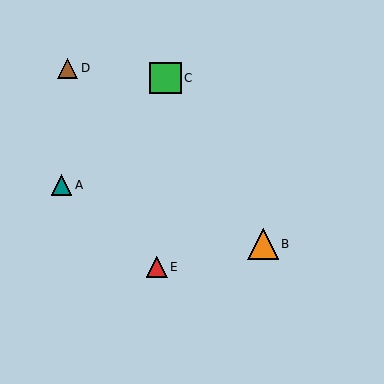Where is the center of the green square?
The center of the green square is at (166, 78).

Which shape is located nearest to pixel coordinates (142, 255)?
The red triangle (labeled E) at (157, 267) is nearest to that location.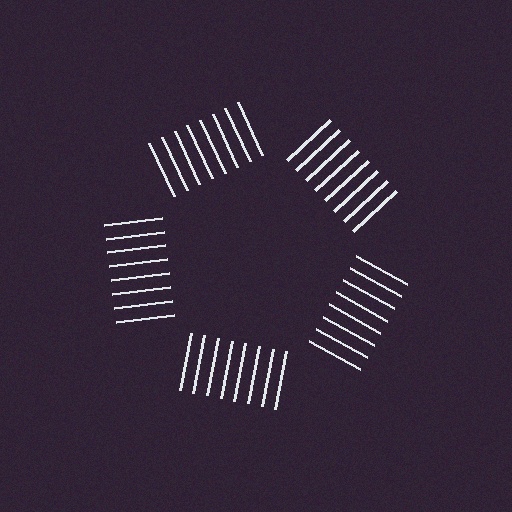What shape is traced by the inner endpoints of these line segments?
An illusory pentagon — the line segments terminate on its edges but no continuous stroke is drawn.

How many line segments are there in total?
40 — 8 along each of the 5 edges.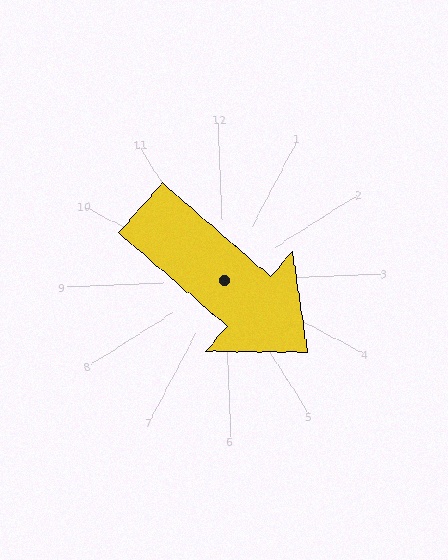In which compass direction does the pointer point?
Southeast.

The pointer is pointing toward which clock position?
Roughly 4 o'clock.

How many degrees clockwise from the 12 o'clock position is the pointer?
Approximately 133 degrees.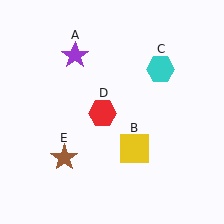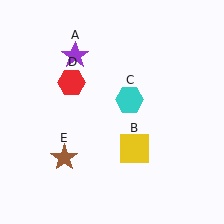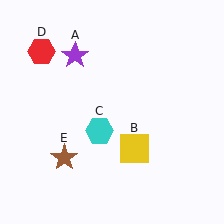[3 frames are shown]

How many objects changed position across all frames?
2 objects changed position: cyan hexagon (object C), red hexagon (object D).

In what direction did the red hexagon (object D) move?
The red hexagon (object D) moved up and to the left.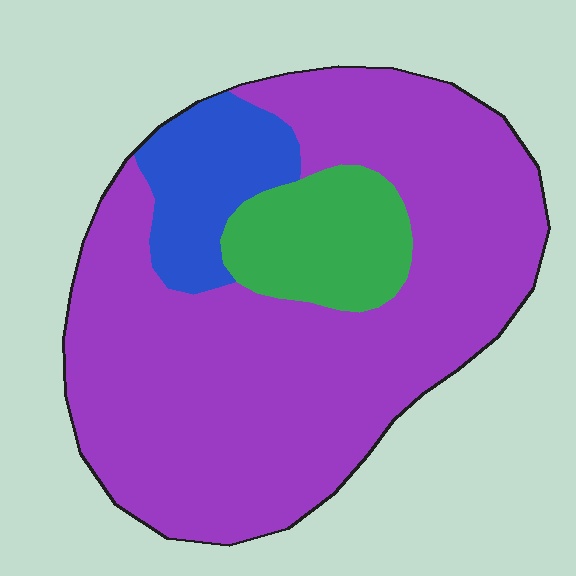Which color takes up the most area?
Purple, at roughly 75%.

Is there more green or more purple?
Purple.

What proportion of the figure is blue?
Blue covers 12% of the figure.